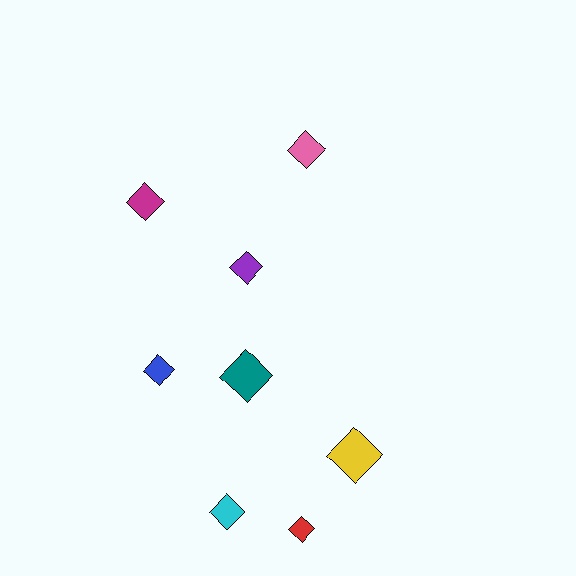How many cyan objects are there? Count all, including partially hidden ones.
There is 1 cyan object.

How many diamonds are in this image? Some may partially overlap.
There are 8 diamonds.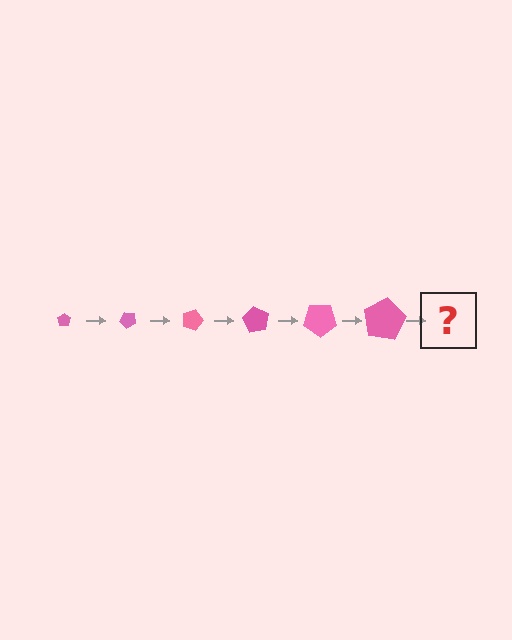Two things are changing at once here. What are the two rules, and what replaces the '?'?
The two rules are that the pentagon grows larger each step and it rotates 45 degrees each step. The '?' should be a pentagon, larger than the previous one and rotated 270 degrees from the start.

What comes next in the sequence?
The next element should be a pentagon, larger than the previous one and rotated 270 degrees from the start.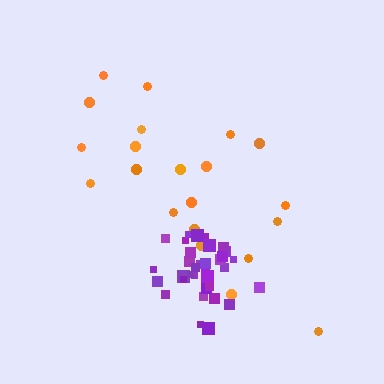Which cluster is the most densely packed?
Purple.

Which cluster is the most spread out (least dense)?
Orange.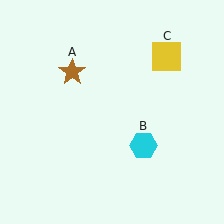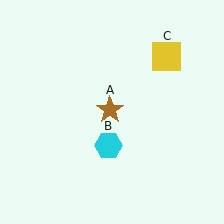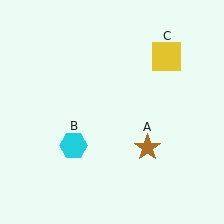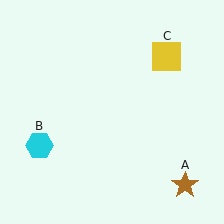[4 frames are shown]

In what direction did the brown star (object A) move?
The brown star (object A) moved down and to the right.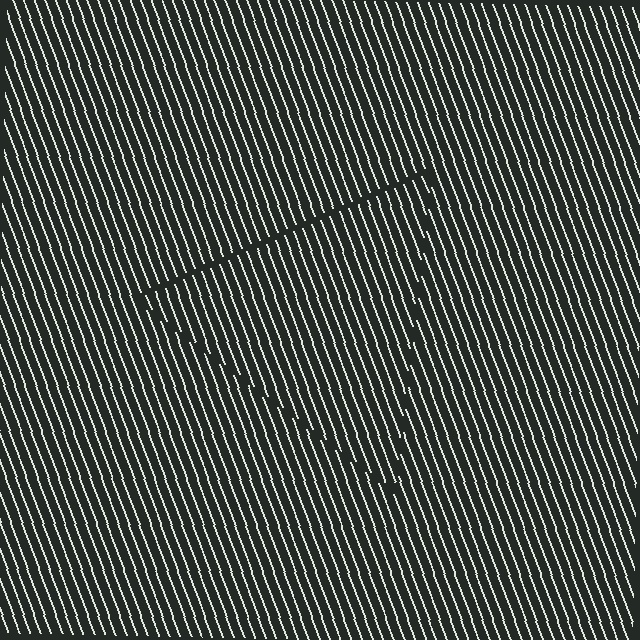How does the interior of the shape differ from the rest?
The interior of the shape contains the same grating, shifted by half a period — the contour is defined by the phase discontinuity where line-ends from the inner and outer gratings abut.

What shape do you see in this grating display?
An illusory triangle. The interior of the shape contains the same grating, shifted by half a period — the contour is defined by the phase discontinuity where line-ends from the inner and outer gratings abut.